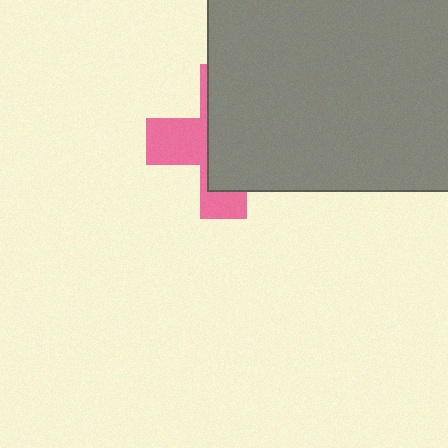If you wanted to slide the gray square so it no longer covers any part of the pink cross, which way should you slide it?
Slide it right — that is the most direct way to separate the two shapes.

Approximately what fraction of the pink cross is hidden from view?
Roughly 61% of the pink cross is hidden behind the gray square.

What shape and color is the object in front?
The object in front is a gray square.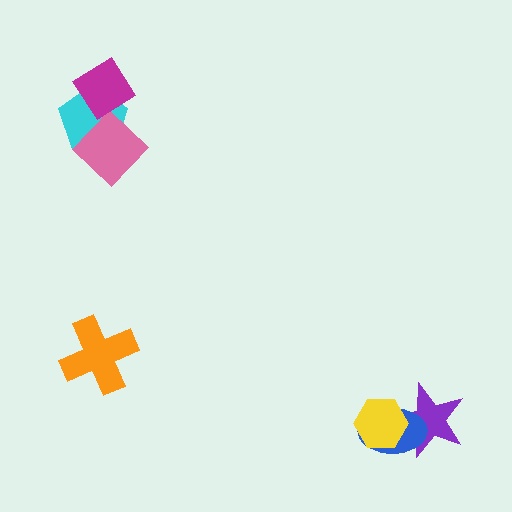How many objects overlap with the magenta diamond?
1 object overlaps with the magenta diamond.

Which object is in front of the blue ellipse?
The yellow hexagon is in front of the blue ellipse.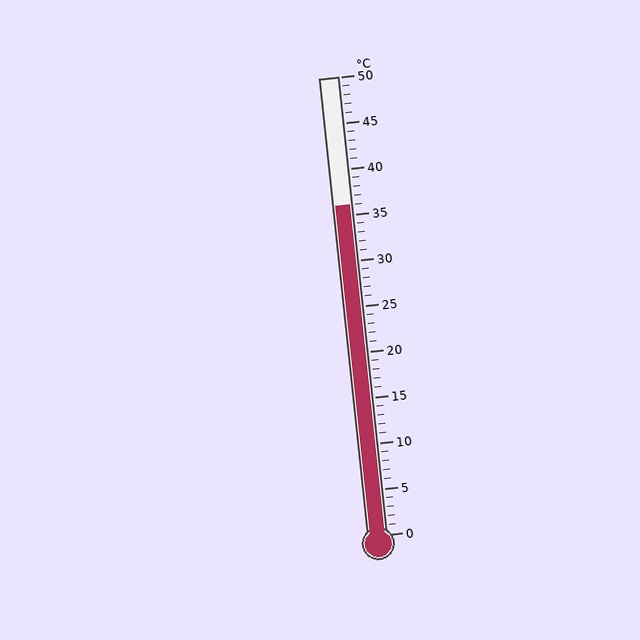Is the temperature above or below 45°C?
The temperature is below 45°C.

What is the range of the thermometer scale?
The thermometer scale ranges from 0°C to 50°C.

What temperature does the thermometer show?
The thermometer shows approximately 36°C.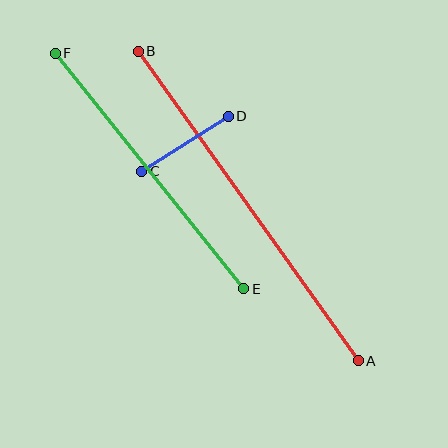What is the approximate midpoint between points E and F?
The midpoint is at approximately (149, 171) pixels.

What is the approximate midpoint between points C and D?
The midpoint is at approximately (185, 144) pixels.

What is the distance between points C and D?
The distance is approximately 102 pixels.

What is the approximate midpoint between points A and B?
The midpoint is at approximately (248, 206) pixels.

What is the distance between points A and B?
The distance is approximately 379 pixels.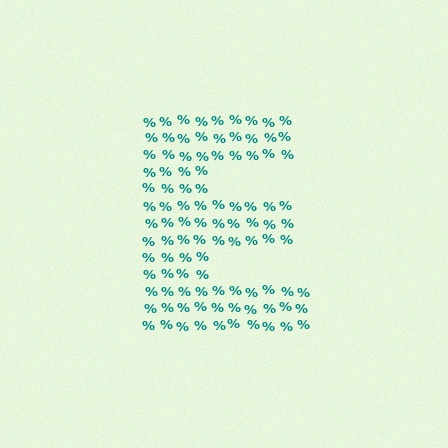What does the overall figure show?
The overall figure shows the letter E.